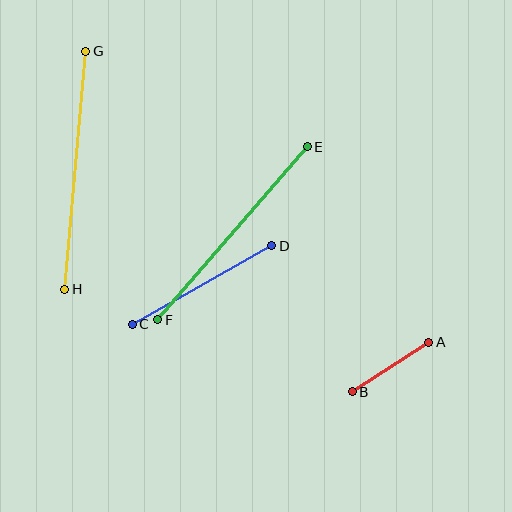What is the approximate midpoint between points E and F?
The midpoint is at approximately (233, 233) pixels.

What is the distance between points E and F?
The distance is approximately 229 pixels.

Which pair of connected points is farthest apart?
Points G and H are farthest apart.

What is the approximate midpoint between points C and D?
The midpoint is at approximately (202, 285) pixels.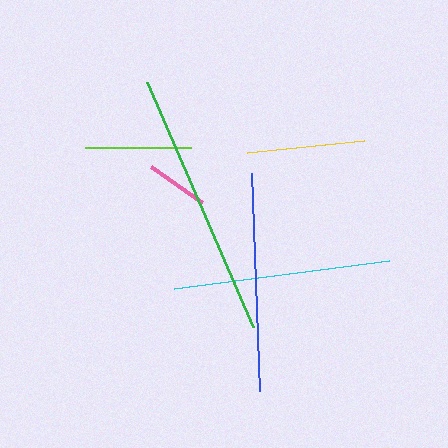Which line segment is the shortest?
The pink line is the shortest at approximately 63 pixels.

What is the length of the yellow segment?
The yellow segment is approximately 118 pixels long.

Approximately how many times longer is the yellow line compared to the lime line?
The yellow line is approximately 1.1 times the length of the lime line.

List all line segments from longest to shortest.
From longest to shortest: green, blue, cyan, yellow, lime, pink.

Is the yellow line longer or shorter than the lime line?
The yellow line is longer than the lime line.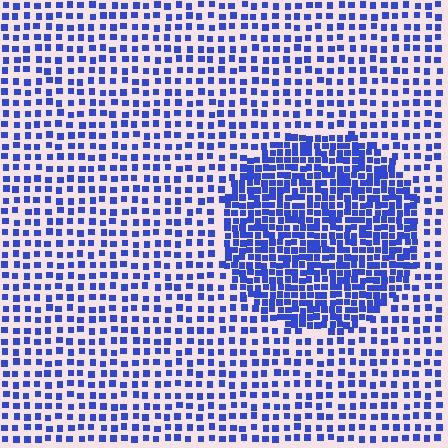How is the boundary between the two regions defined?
The boundary is defined by a change in element density (approximately 2.1x ratio). All elements are the same color, size, and shape.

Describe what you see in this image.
The image contains small blue elements arranged at two different densities. A circle-shaped region is visible where the elements are more densely packed than the surrounding area.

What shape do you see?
I see a circle.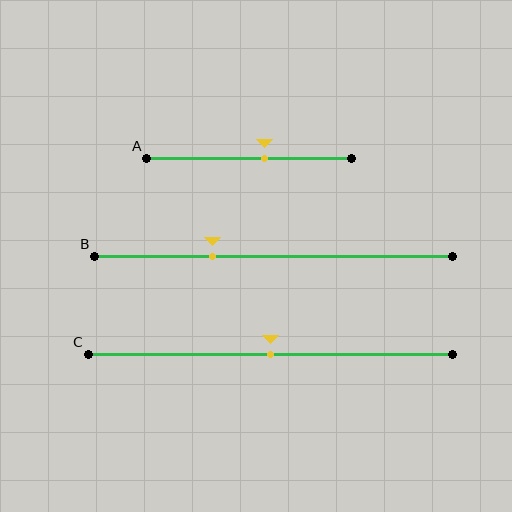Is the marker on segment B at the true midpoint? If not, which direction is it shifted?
No, the marker on segment B is shifted to the left by about 17% of the segment length.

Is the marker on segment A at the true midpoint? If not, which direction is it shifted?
No, the marker on segment A is shifted to the right by about 7% of the segment length.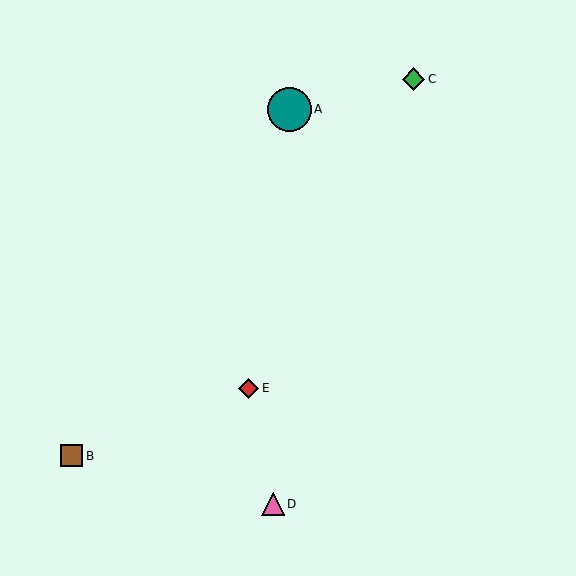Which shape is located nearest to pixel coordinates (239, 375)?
The red diamond (labeled E) at (248, 388) is nearest to that location.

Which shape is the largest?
The teal circle (labeled A) is the largest.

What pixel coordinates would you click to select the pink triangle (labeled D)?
Click at (273, 504) to select the pink triangle D.